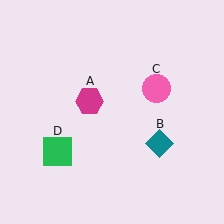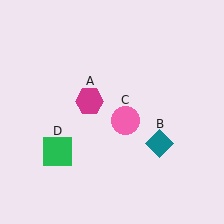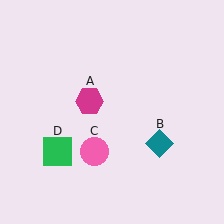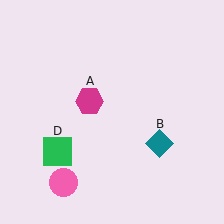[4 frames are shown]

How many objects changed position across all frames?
1 object changed position: pink circle (object C).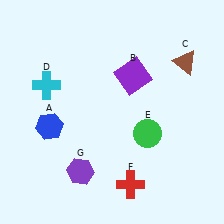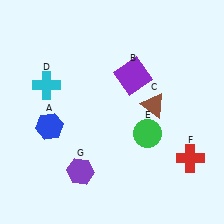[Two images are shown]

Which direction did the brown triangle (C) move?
The brown triangle (C) moved down.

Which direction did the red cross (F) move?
The red cross (F) moved right.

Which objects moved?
The objects that moved are: the brown triangle (C), the red cross (F).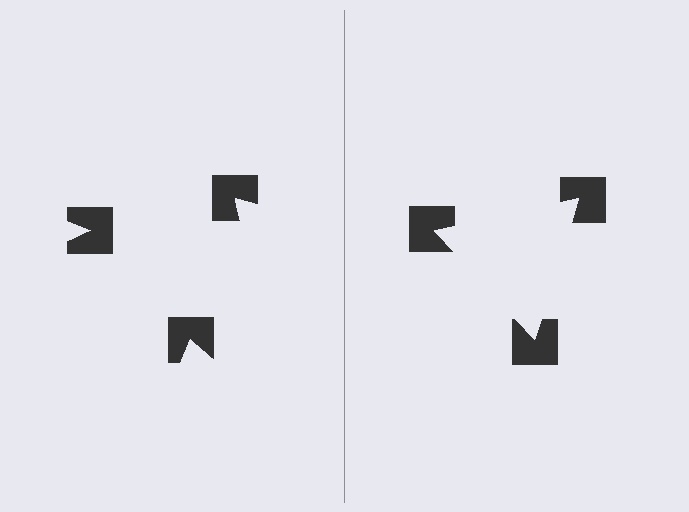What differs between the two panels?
The notched squares are positioned identically on both sides; only the wedge orientations differ. On the right they align to a triangle; on the left they are misaligned.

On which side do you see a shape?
An illusory triangle appears on the right side. On the left side the wedge cuts are rotated, so no coherent shape forms.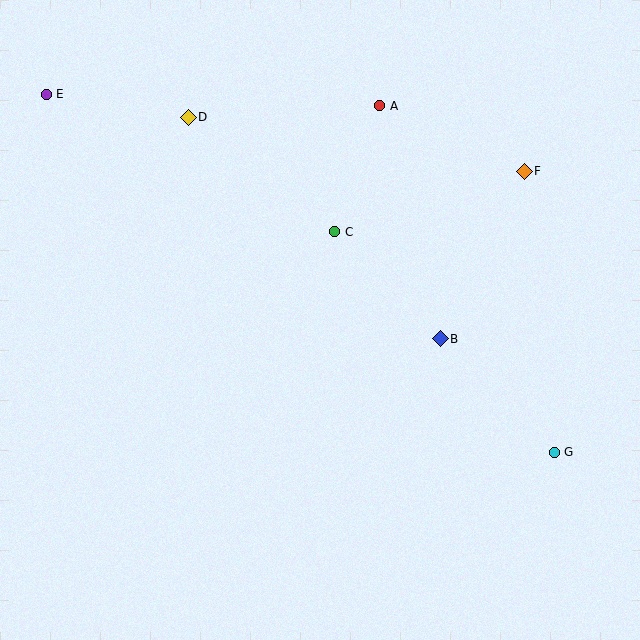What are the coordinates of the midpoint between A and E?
The midpoint between A and E is at (213, 100).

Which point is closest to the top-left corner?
Point E is closest to the top-left corner.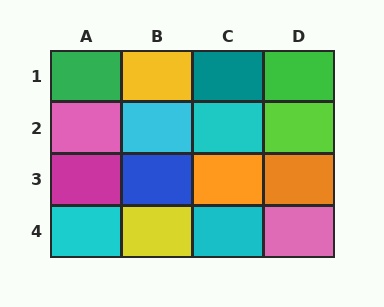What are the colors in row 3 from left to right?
Magenta, blue, orange, orange.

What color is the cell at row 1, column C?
Teal.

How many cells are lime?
1 cell is lime.